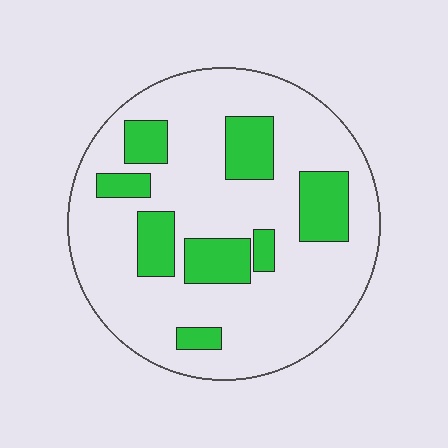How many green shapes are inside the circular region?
8.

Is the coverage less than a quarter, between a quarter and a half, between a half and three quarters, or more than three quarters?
Less than a quarter.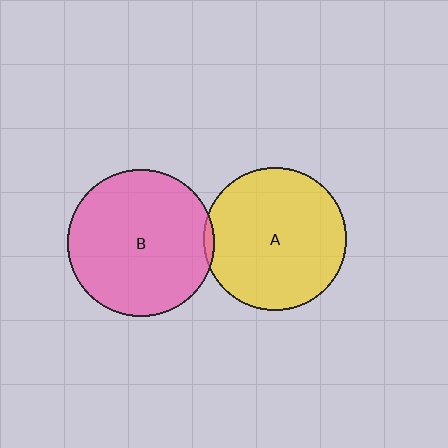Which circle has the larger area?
Circle B (pink).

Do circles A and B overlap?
Yes.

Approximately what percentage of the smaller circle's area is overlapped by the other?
Approximately 5%.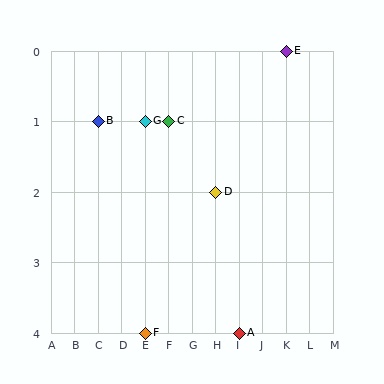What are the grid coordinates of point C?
Point C is at grid coordinates (F, 1).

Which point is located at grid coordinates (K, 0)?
Point E is at (K, 0).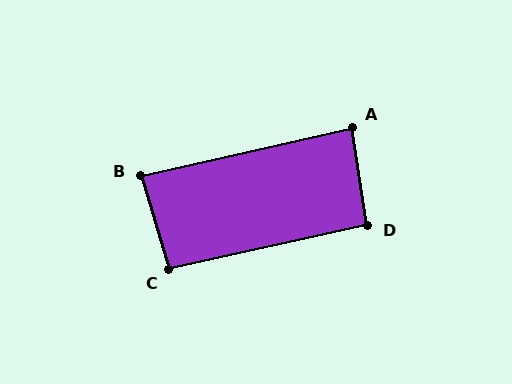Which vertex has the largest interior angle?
C, at approximately 94 degrees.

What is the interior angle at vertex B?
Approximately 86 degrees (approximately right).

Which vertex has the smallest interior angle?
A, at approximately 86 degrees.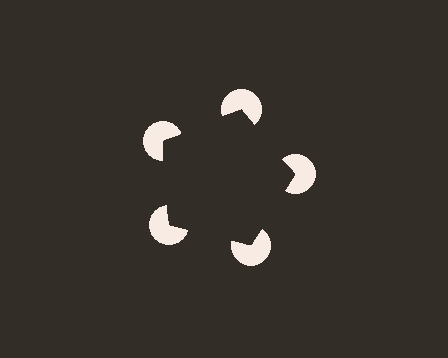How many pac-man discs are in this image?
There are 5 — one at each vertex of the illusory pentagon.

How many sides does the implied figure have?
5 sides.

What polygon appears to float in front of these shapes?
An illusory pentagon — its edges are inferred from the aligned wedge cuts in the pac-man discs, not physically drawn.